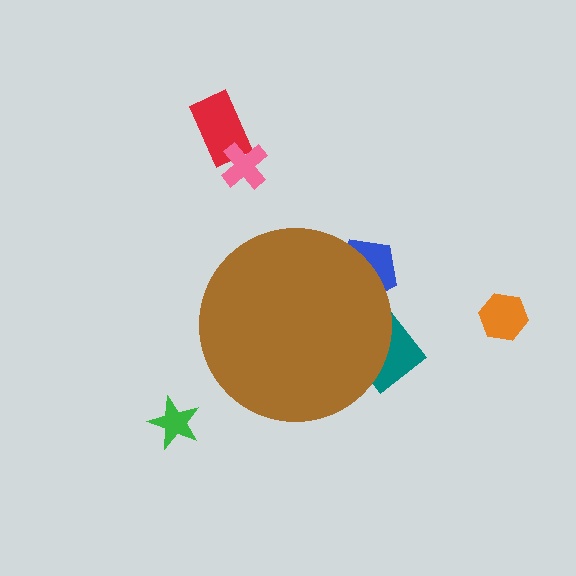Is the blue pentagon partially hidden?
Yes, the blue pentagon is partially hidden behind the brown circle.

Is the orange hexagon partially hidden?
No, the orange hexagon is fully visible.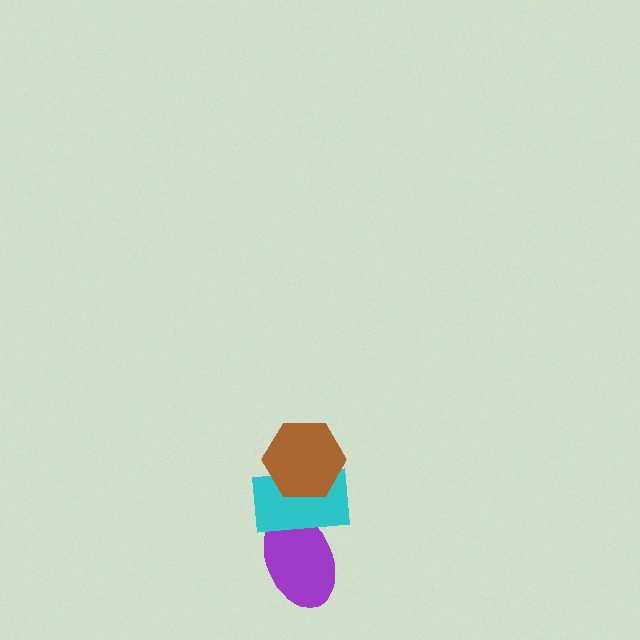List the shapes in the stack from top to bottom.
From top to bottom: the brown hexagon, the cyan rectangle, the purple ellipse.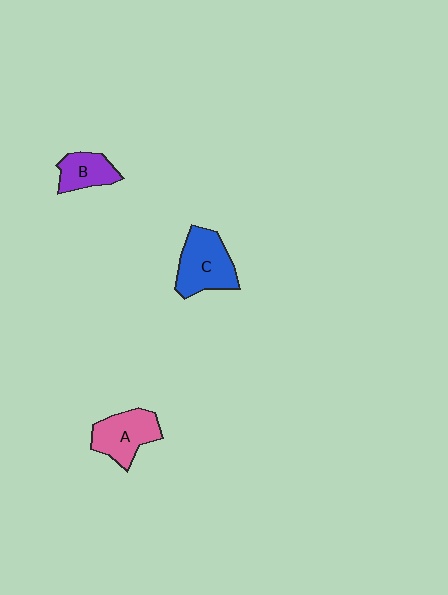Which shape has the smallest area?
Shape B (purple).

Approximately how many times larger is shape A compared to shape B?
Approximately 1.4 times.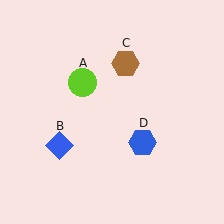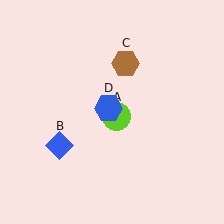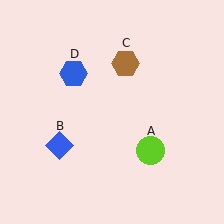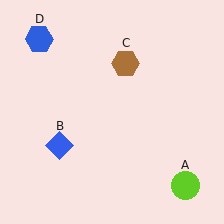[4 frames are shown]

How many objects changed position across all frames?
2 objects changed position: lime circle (object A), blue hexagon (object D).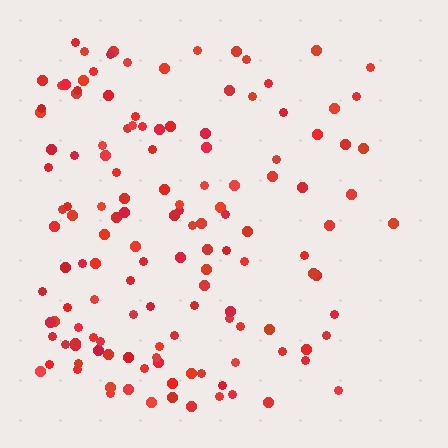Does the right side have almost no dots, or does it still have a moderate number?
Still a moderate number, just noticeably fewer than the left.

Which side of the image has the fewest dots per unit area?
The right.